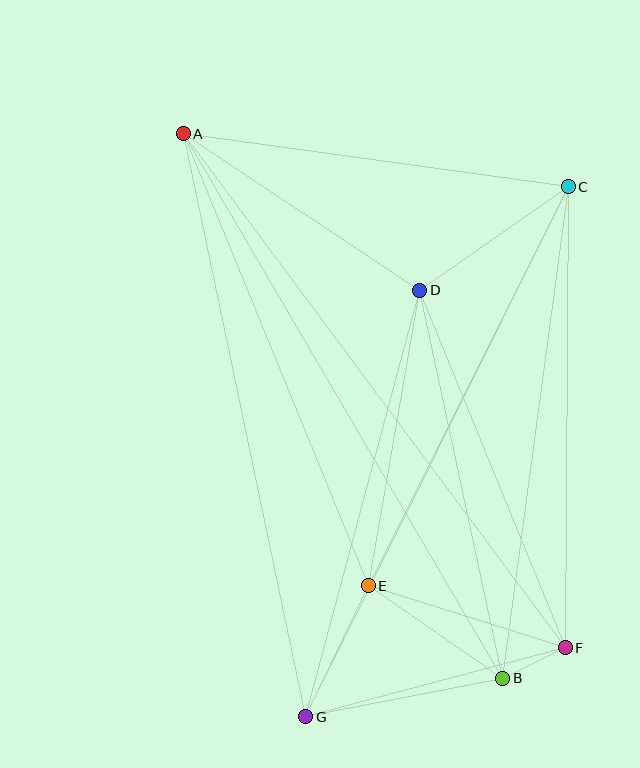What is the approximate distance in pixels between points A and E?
The distance between A and E is approximately 488 pixels.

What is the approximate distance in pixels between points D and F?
The distance between D and F is approximately 386 pixels.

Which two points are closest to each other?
Points B and F are closest to each other.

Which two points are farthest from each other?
Points A and F are farthest from each other.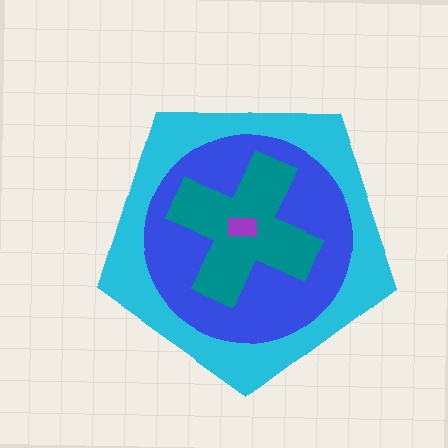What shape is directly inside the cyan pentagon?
The blue circle.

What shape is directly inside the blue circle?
The teal cross.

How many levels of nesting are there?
4.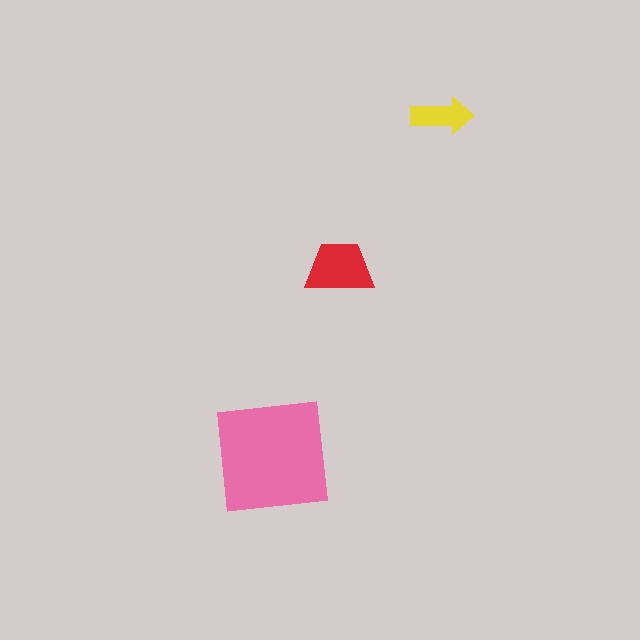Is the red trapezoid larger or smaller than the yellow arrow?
Larger.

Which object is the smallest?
The yellow arrow.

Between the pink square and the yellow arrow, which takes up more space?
The pink square.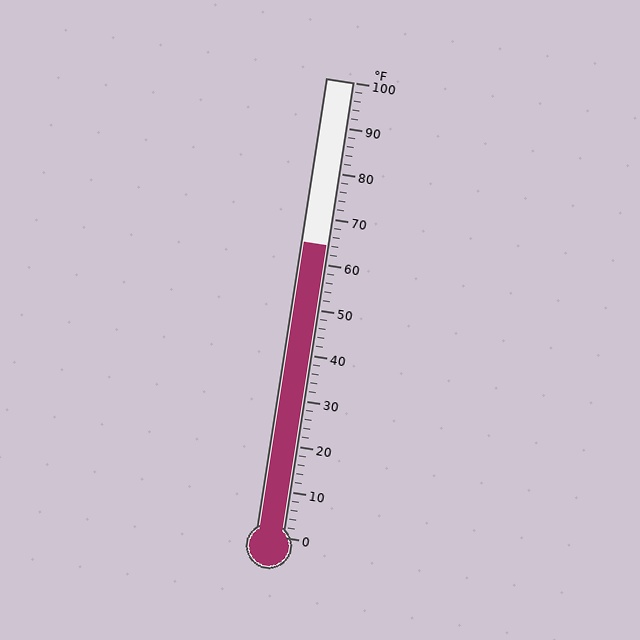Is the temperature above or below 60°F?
The temperature is above 60°F.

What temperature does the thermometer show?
The thermometer shows approximately 64°F.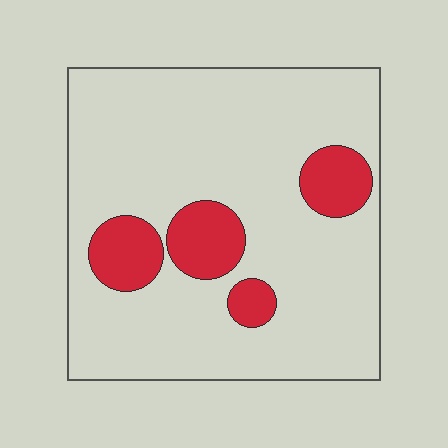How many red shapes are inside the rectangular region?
4.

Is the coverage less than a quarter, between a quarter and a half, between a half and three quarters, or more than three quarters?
Less than a quarter.